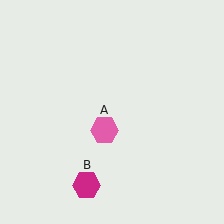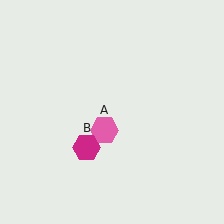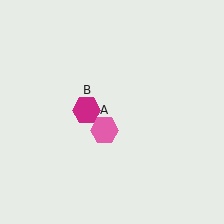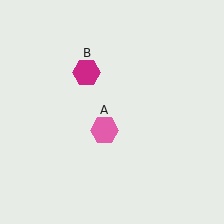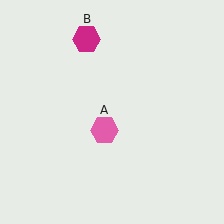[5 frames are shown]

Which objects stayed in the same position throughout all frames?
Pink hexagon (object A) remained stationary.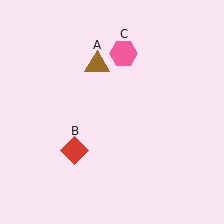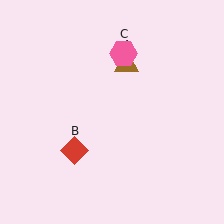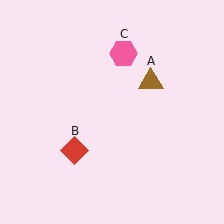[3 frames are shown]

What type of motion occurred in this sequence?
The brown triangle (object A) rotated clockwise around the center of the scene.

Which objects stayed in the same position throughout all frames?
Red diamond (object B) and pink hexagon (object C) remained stationary.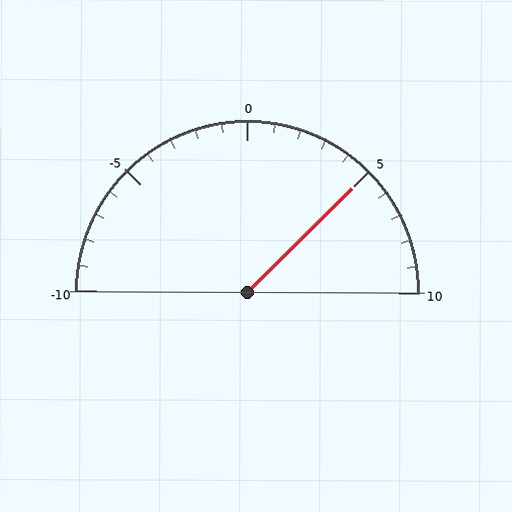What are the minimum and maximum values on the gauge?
The gauge ranges from -10 to 10.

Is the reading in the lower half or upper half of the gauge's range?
The reading is in the upper half of the range (-10 to 10).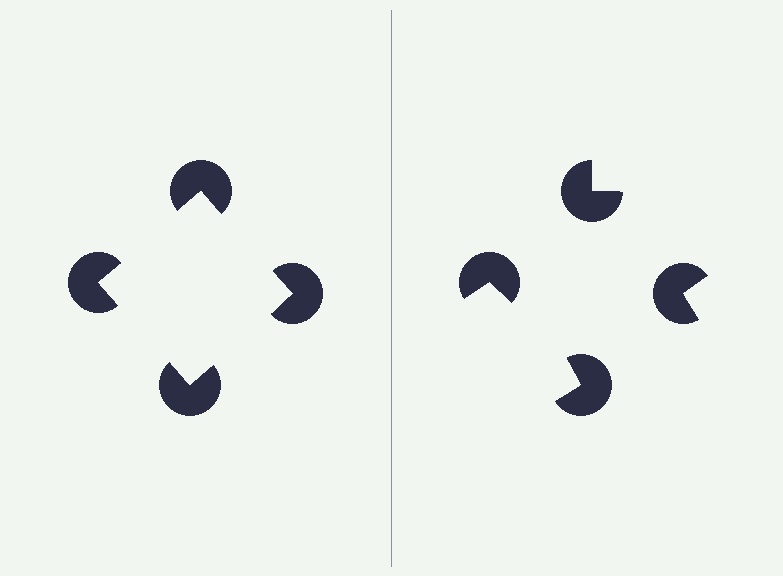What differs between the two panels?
The pac-man discs are positioned identically on both sides; only the wedge orientations differ. On the left they align to a square; on the right they are misaligned.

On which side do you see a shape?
An illusory square appears on the left side. On the right side the wedge cuts are rotated, so no coherent shape forms.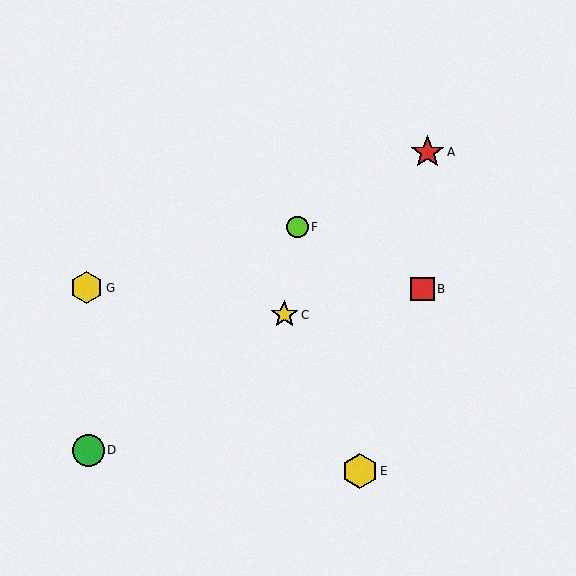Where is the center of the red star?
The center of the red star is at (427, 152).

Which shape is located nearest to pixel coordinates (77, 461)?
The green circle (labeled D) at (89, 450) is nearest to that location.